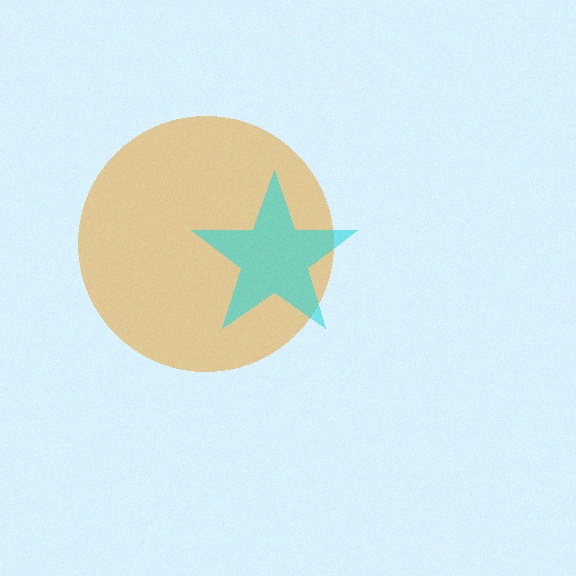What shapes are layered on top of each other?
The layered shapes are: an orange circle, a cyan star.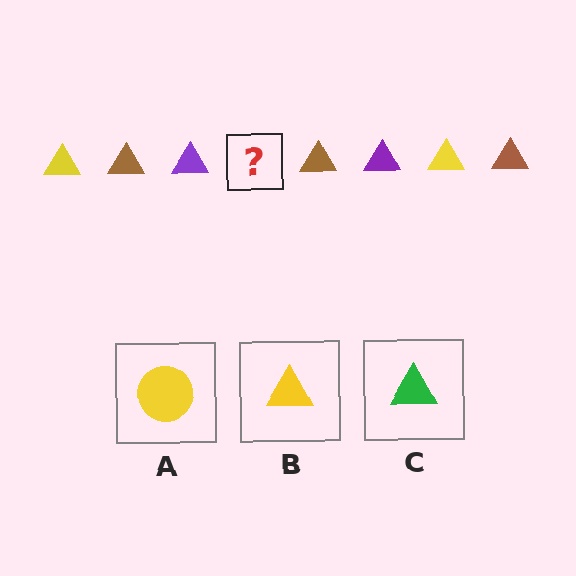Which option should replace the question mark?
Option B.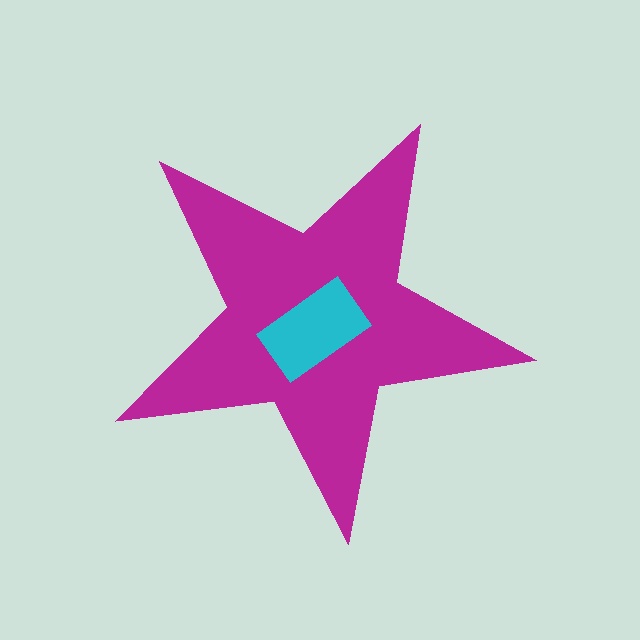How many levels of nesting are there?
2.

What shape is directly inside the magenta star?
The cyan rectangle.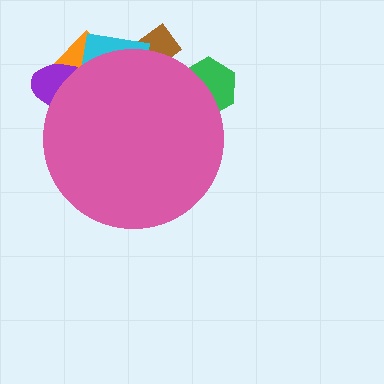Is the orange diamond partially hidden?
Yes, the orange diamond is partially hidden behind the pink circle.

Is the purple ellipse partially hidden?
Yes, the purple ellipse is partially hidden behind the pink circle.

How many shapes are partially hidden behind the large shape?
5 shapes are partially hidden.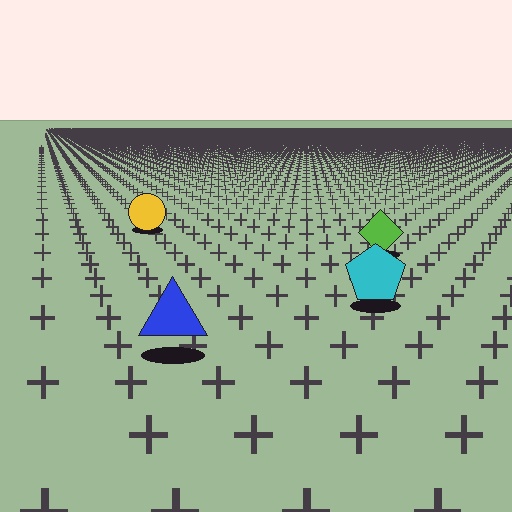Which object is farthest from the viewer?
The yellow circle is farthest from the viewer. It appears smaller and the ground texture around it is denser.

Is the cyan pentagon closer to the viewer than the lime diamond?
Yes. The cyan pentagon is closer — you can tell from the texture gradient: the ground texture is coarser near it.